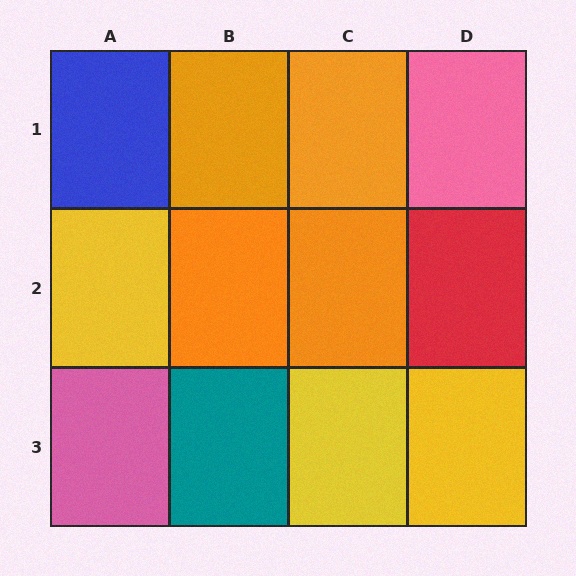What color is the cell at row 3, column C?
Yellow.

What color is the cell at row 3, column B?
Teal.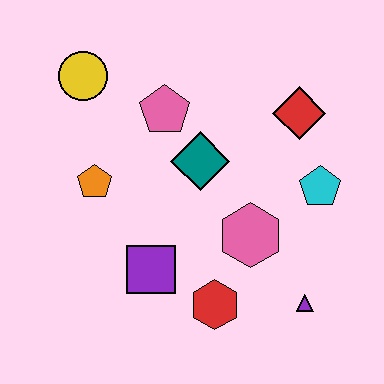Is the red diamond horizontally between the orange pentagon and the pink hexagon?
No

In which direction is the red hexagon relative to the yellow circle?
The red hexagon is below the yellow circle.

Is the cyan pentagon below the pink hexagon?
No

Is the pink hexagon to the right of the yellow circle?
Yes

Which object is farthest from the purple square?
The red diamond is farthest from the purple square.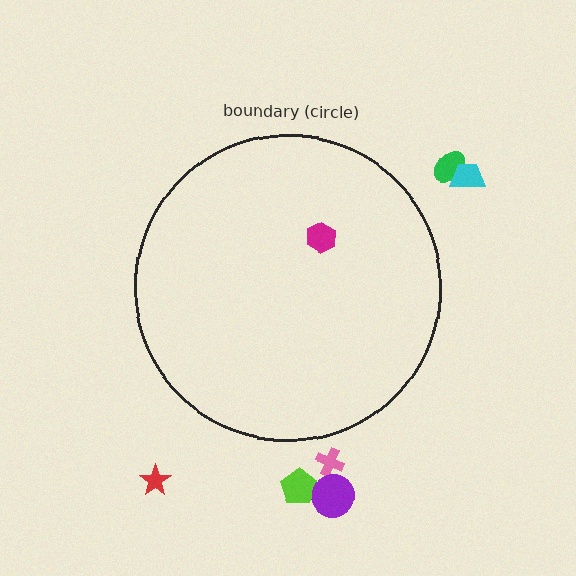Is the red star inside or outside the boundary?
Outside.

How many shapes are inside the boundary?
1 inside, 6 outside.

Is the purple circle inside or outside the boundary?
Outside.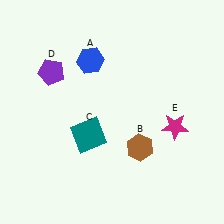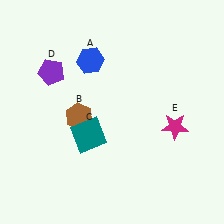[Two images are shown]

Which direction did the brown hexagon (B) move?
The brown hexagon (B) moved left.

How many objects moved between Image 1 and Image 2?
1 object moved between the two images.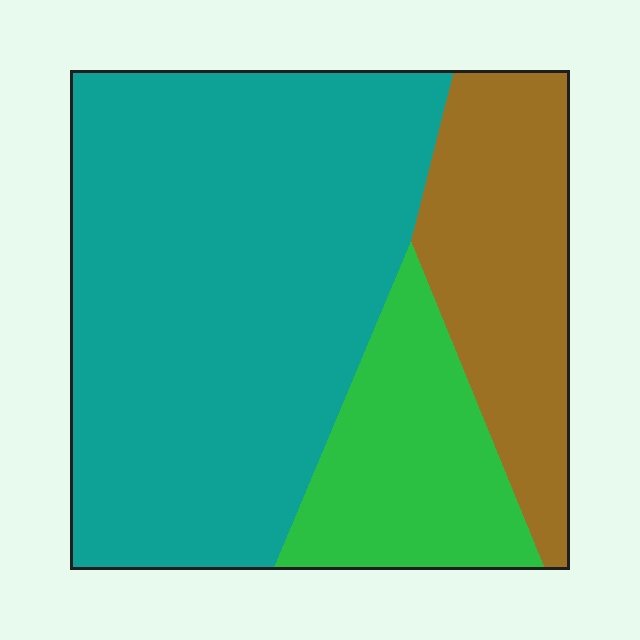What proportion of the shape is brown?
Brown covers about 20% of the shape.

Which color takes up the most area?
Teal, at roughly 60%.